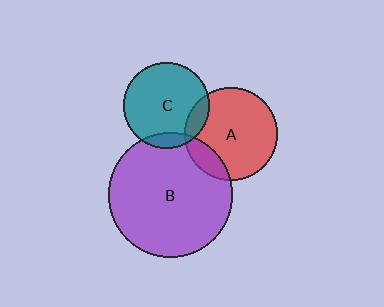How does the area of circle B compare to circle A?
Approximately 1.8 times.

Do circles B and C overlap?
Yes.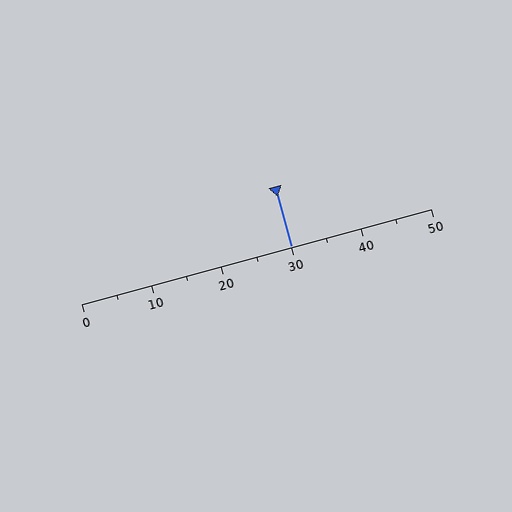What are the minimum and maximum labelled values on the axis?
The axis runs from 0 to 50.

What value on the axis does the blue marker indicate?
The marker indicates approximately 30.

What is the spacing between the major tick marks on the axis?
The major ticks are spaced 10 apart.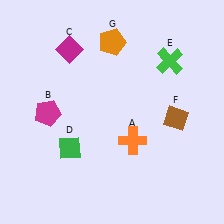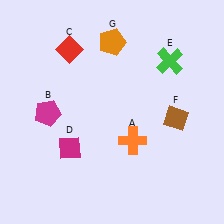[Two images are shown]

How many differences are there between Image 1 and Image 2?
There are 2 differences between the two images.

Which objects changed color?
C changed from magenta to red. D changed from green to magenta.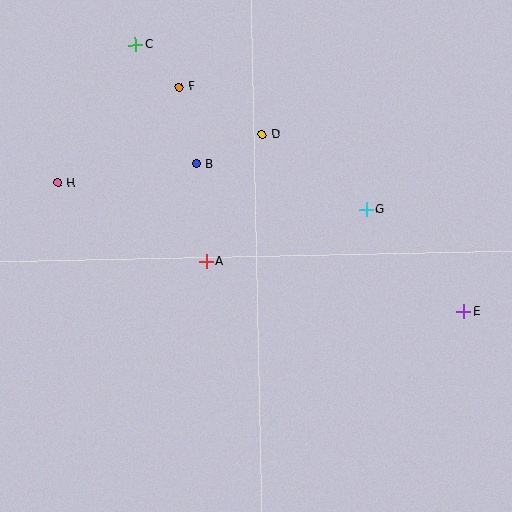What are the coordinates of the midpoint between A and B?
The midpoint between A and B is at (201, 213).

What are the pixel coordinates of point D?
Point D is at (262, 134).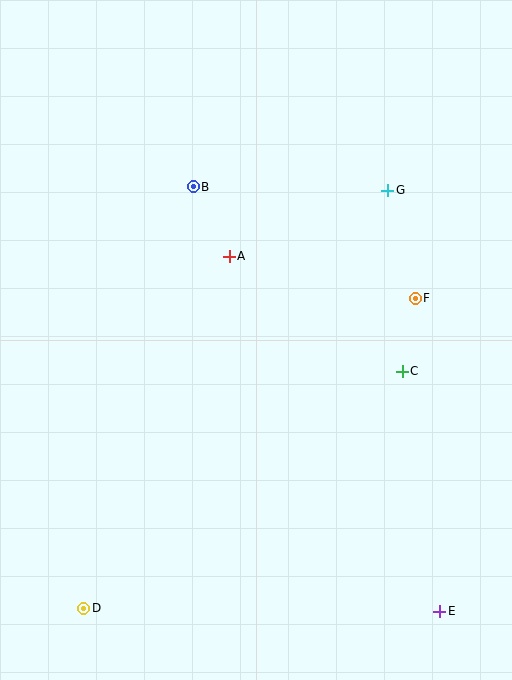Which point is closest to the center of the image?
Point A at (229, 256) is closest to the center.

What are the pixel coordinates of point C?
Point C is at (402, 371).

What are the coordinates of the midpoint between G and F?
The midpoint between G and F is at (402, 244).